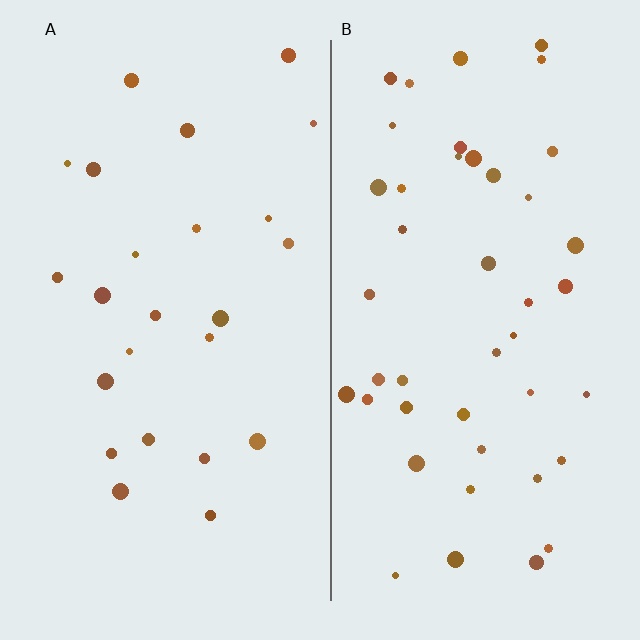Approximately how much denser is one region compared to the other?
Approximately 1.8× — region B over region A.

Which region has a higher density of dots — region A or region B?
B (the right).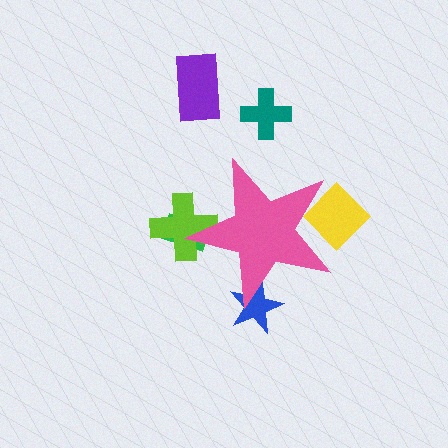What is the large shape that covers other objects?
A pink star.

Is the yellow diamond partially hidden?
Yes, the yellow diamond is partially hidden behind the pink star.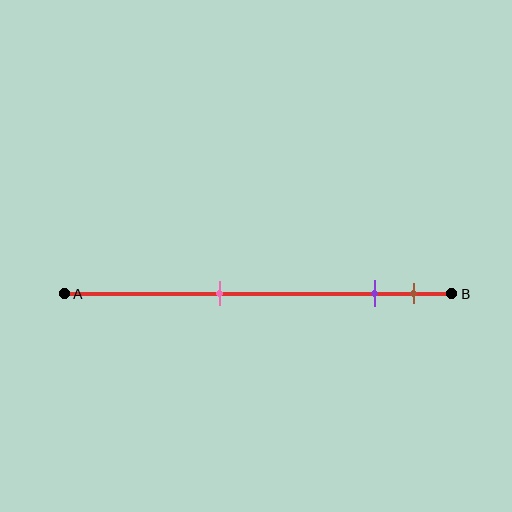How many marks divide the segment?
There are 3 marks dividing the segment.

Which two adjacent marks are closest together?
The purple and brown marks are the closest adjacent pair.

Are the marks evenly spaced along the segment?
No, the marks are not evenly spaced.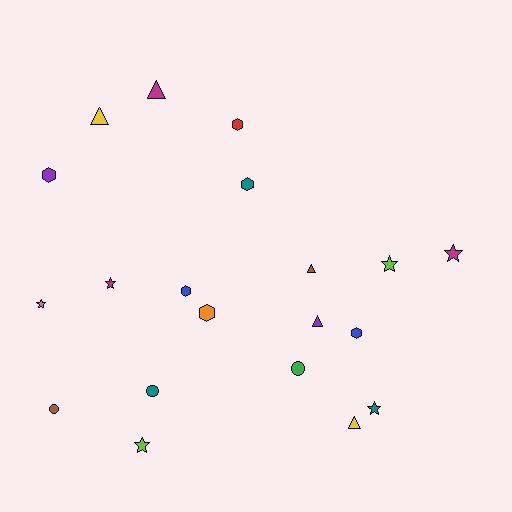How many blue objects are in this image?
There are 2 blue objects.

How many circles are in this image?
There are 3 circles.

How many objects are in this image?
There are 20 objects.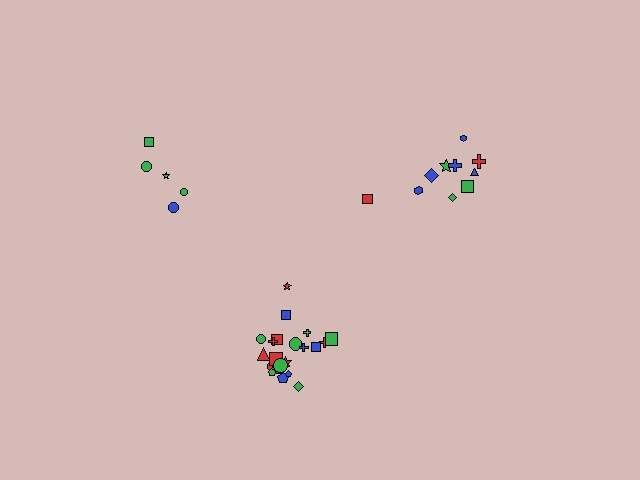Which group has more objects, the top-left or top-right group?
The top-right group.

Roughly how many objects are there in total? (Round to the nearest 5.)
Roughly 35 objects in total.